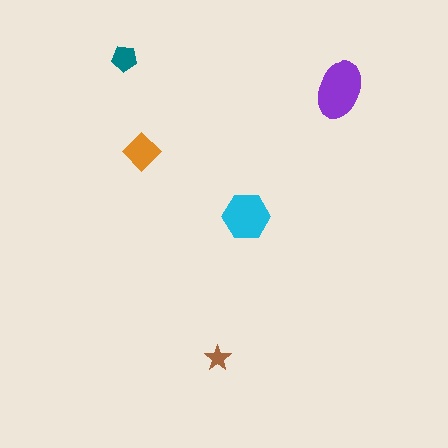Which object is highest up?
The teal pentagon is topmost.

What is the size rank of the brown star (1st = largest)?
5th.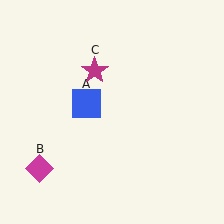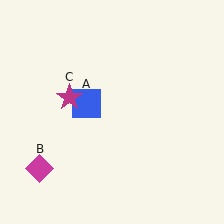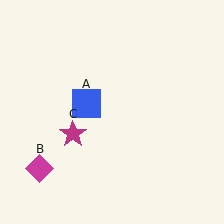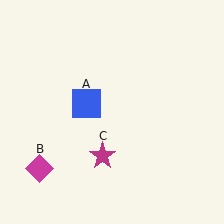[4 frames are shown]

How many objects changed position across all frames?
1 object changed position: magenta star (object C).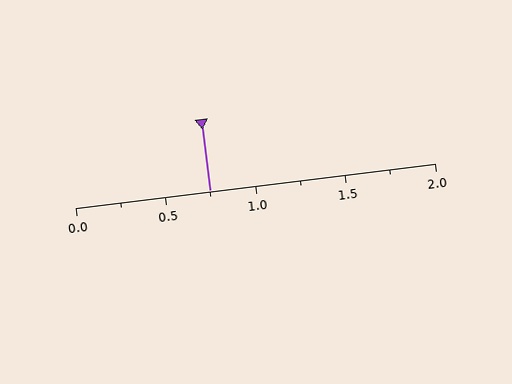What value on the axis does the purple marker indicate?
The marker indicates approximately 0.75.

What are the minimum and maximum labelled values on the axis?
The axis runs from 0.0 to 2.0.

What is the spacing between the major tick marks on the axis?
The major ticks are spaced 0.5 apart.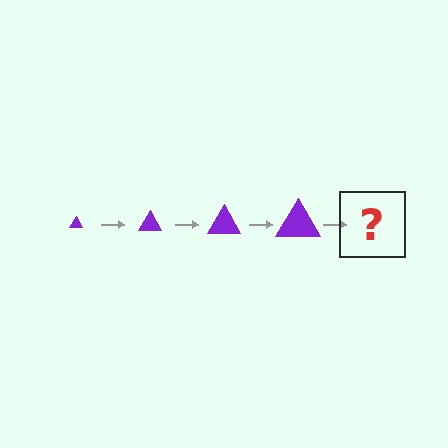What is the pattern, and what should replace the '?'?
The pattern is that the triangle gets progressively larger each step. The '?' should be a purple triangle, larger than the previous one.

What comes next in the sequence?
The next element should be a purple triangle, larger than the previous one.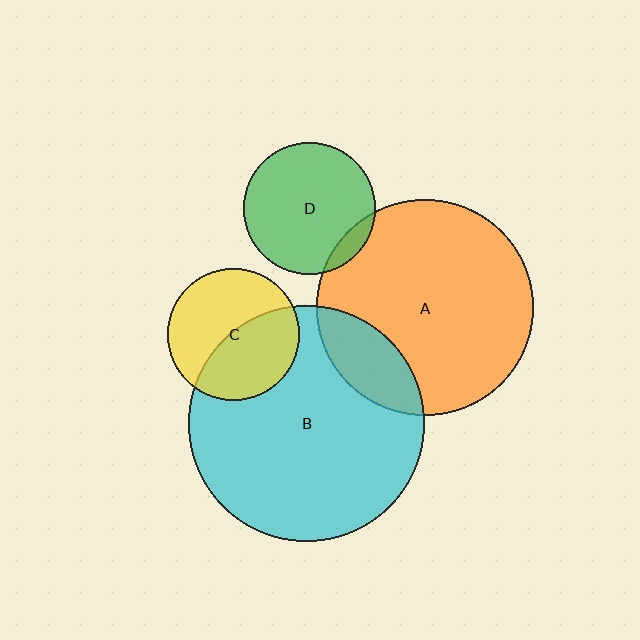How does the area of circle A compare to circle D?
Approximately 2.7 times.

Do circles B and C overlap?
Yes.